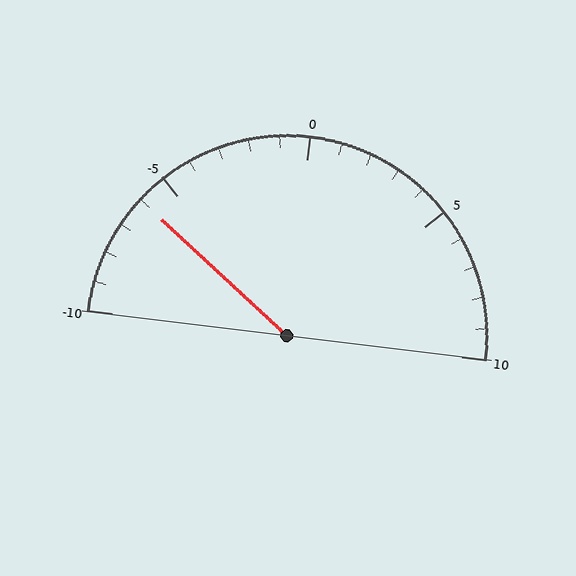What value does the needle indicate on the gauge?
The needle indicates approximately -6.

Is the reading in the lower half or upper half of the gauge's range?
The reading is in the lower half of the range (-10 to 10).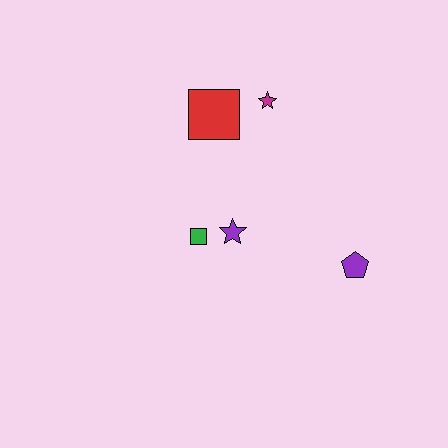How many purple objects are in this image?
There are 2 purple objects.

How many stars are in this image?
There are 2 stars.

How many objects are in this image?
There are 5 objects.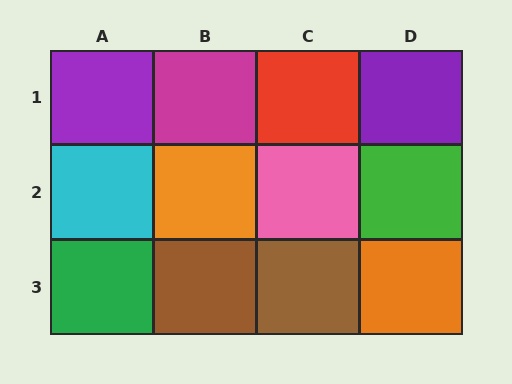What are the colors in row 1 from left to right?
Purple, magenta, red, purple.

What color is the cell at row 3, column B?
Brown.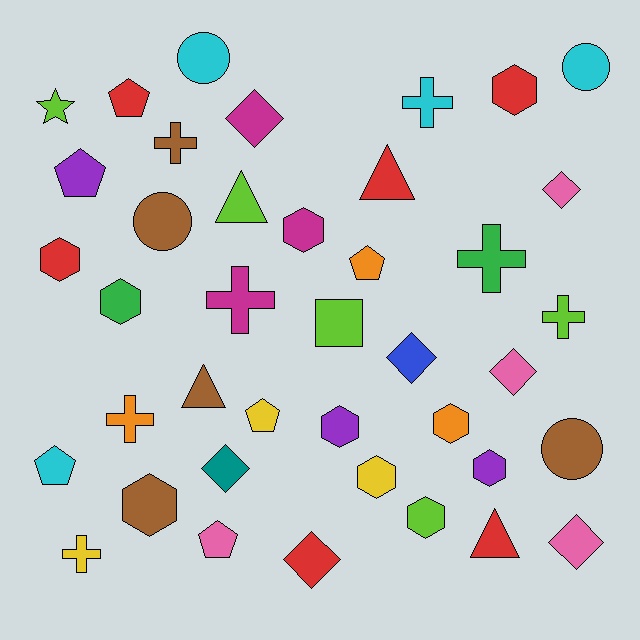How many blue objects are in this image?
There is 1 blue object.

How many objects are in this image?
There are 40 objects.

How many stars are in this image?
There is 1 star.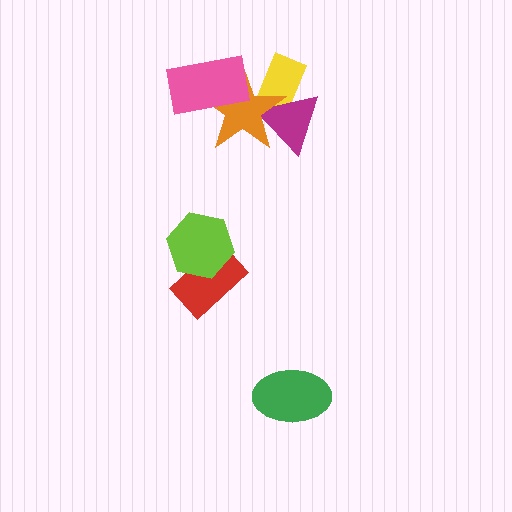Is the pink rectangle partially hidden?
No, no other shape covers it.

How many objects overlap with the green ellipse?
0 objects overlap with the green ellipse.